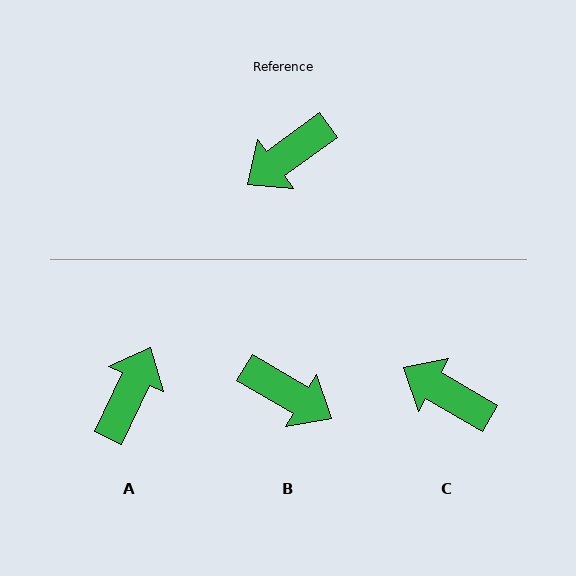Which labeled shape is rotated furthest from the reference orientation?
A, about 151 degrees away.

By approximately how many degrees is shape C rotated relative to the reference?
Approximately 67 degrees clockwise.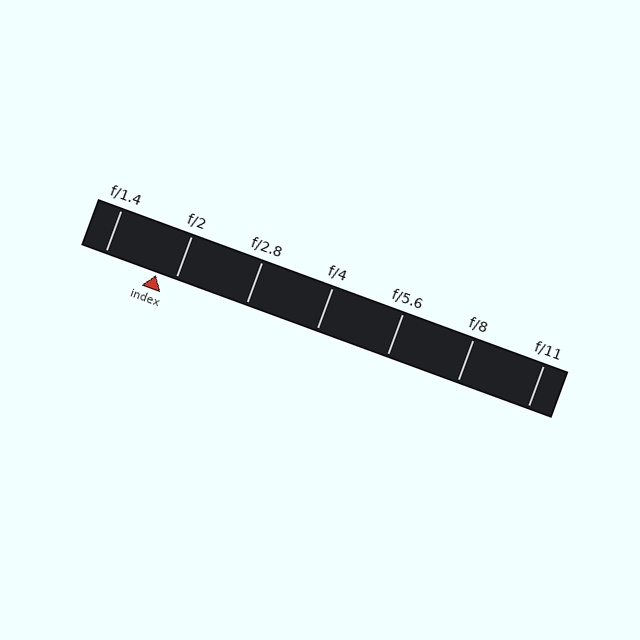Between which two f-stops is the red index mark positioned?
The index mark is between f/1.4 and f/2.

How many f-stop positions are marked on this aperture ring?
There are 7 f-stop positions marked.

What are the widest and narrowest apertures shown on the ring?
The widest aperture shown is f/1.4 and the narrowest is f/11.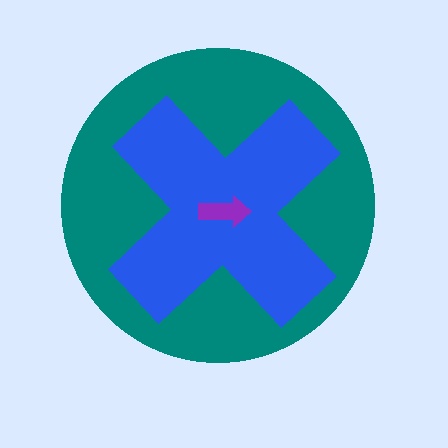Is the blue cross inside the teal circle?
Yes.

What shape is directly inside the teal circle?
The blue cross.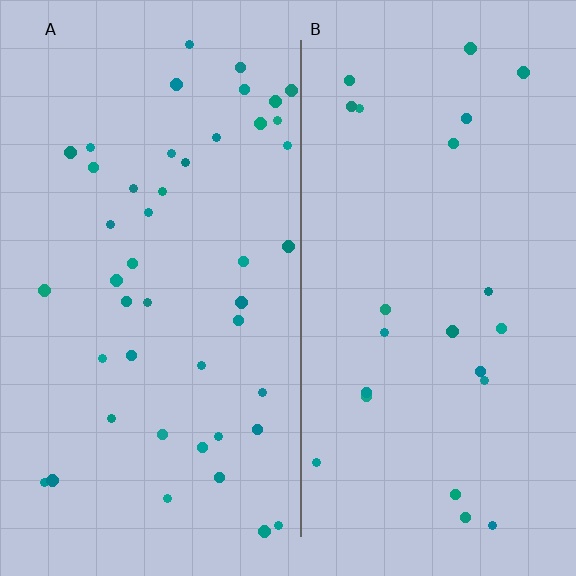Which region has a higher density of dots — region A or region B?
A (the left).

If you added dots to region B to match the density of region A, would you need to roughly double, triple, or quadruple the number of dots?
Approximately double.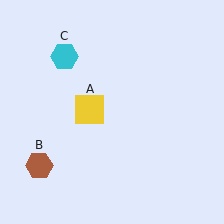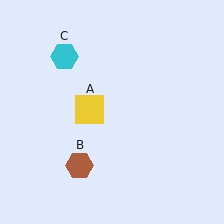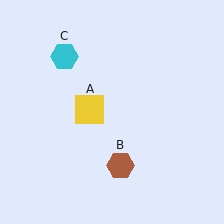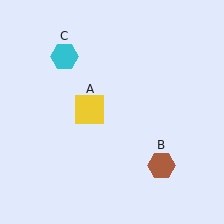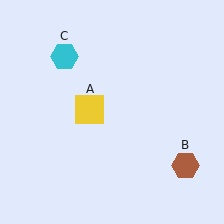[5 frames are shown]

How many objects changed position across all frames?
1 object changed position: brown hexagon (object B).